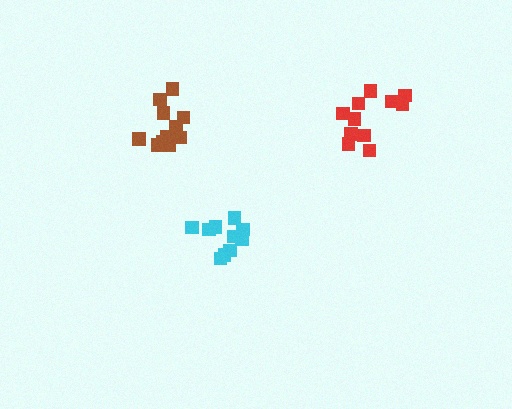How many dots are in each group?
Group 1: 10 dots, Group 2: 11 dots, Group 3: 11 dots (32 total).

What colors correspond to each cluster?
The clusters are colored: cyan, red, brown.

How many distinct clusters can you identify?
There are 3 distinct clusters.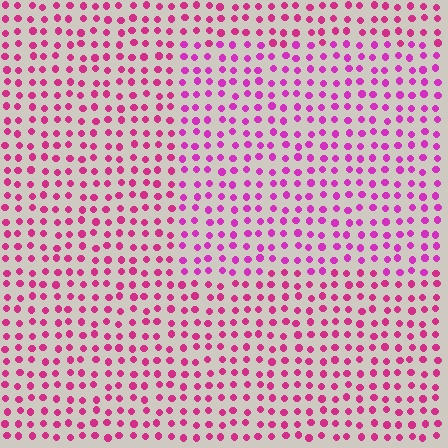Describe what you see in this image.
The image is filled with small magenta elements in a uniform arrangement. A rectangle-shaped region is visible where the elements are tinted to a slightly different hue, forming a subtle color boundary.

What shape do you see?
I see a rectangle.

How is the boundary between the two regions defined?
The boundary is defined purely by a slight shift in hue (about 20 degrees). Spacing, size, and orientation are identical on both sides.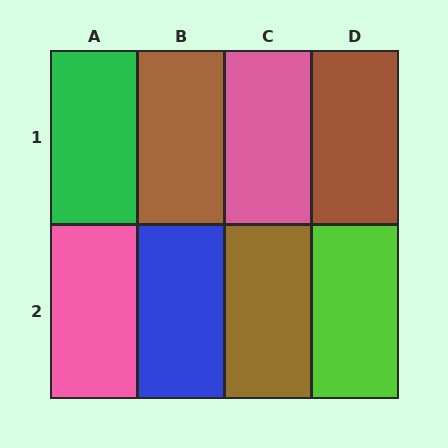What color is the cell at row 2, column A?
Pink.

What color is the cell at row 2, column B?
Blue.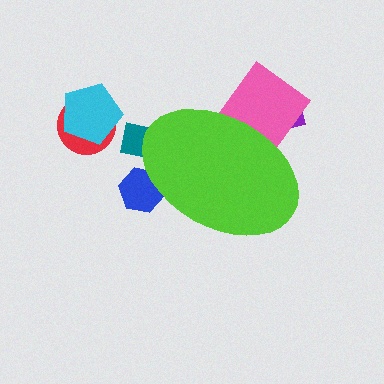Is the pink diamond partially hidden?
Yes, the pink diamond is partially hidden behind the lime ellipse.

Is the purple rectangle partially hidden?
Yes, the purple rectangle is partially hidden behind the lime ellipse.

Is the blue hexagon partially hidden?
Yes, the blue hexagon is partially hidden behind the lime ellipse.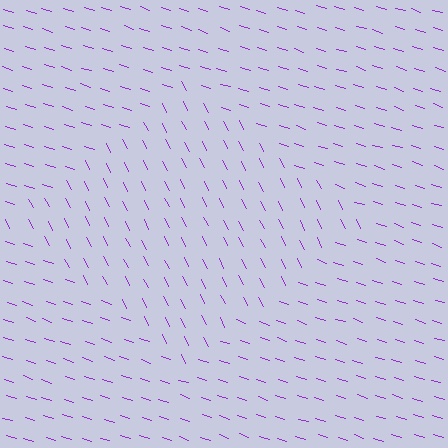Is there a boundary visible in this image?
Yes, there is a texture boundary formed by a change in line orientation.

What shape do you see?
I see a diamond.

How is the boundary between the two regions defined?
The boundary is defined purely by a change in line orientation (approximately 45 degrees difference). All lines are the same color and thickness.